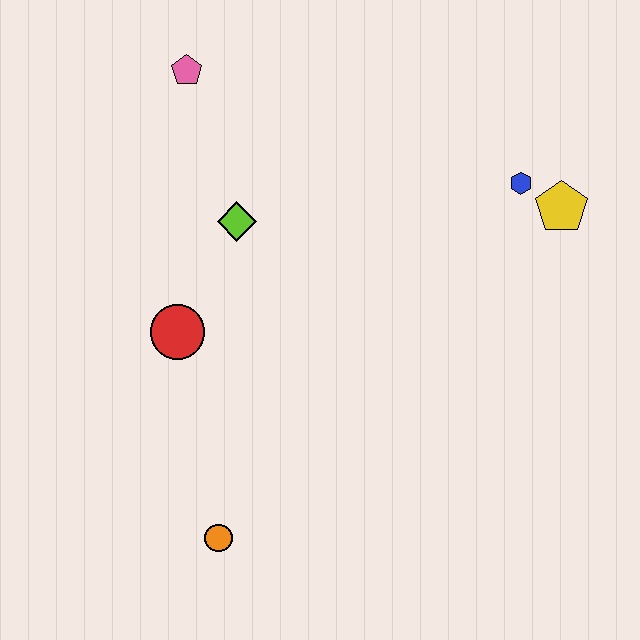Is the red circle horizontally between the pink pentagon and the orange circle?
No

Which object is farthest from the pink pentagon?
The orange circle is farthest from the pink pentagon.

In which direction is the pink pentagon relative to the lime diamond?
The pink pentagon is above the lime diamond.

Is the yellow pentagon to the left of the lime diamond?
No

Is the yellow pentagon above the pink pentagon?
No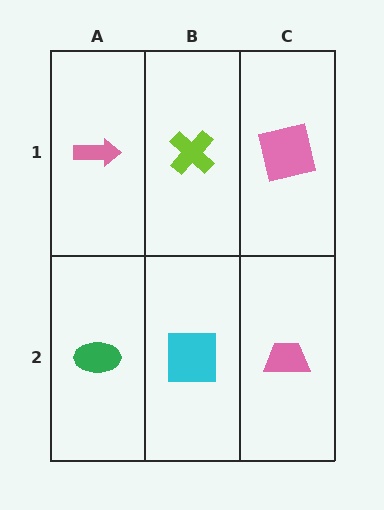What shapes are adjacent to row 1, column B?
A cyan square (row 2, column B), a pink arrow (row 1, column A), a pink square (row 1, column C).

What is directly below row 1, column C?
A pink trapezoid.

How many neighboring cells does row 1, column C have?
2.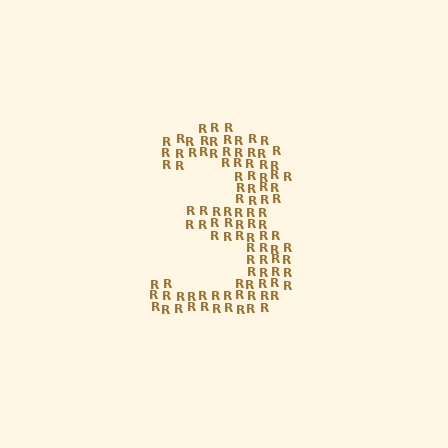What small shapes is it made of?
It is made of small letter R's.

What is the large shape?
The large shape is the digit 3.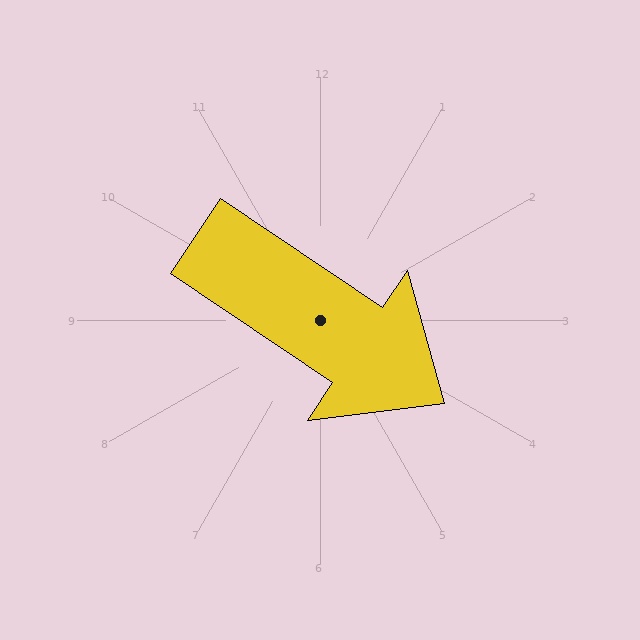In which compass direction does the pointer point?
Southeast.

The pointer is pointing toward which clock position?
Roughly 4 o'clock.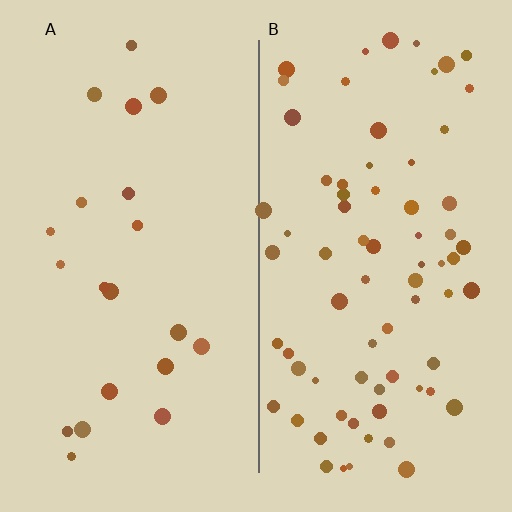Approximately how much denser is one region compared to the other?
Approximately 3.3× — region B over region A.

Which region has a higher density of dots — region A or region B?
B (the right).